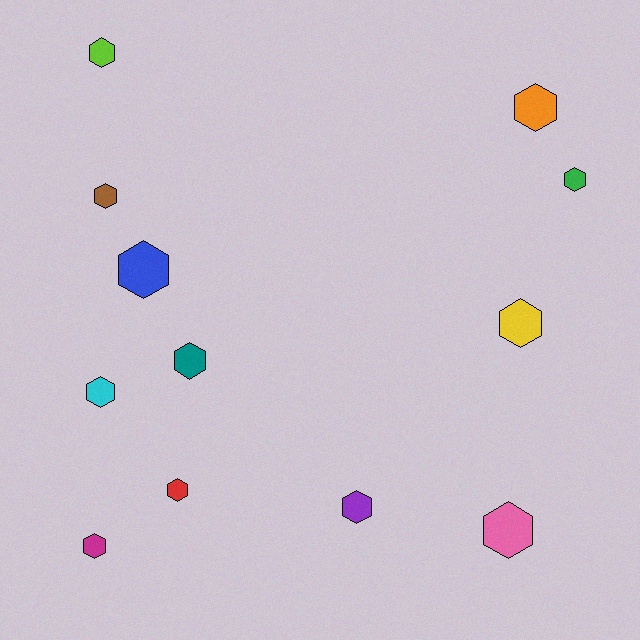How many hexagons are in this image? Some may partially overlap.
There are 12 hexagons.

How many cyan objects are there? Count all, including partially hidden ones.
There is 1 cyan object.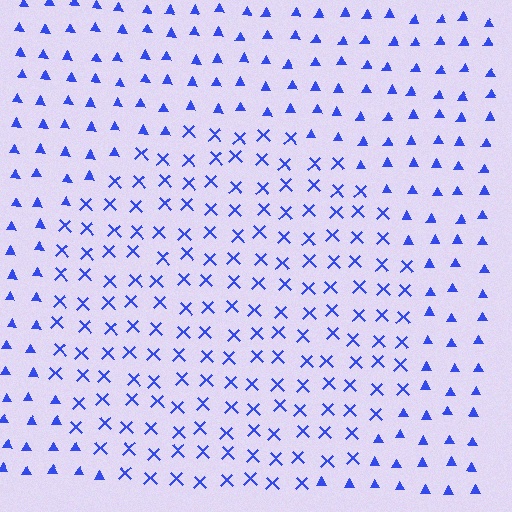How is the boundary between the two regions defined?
The boundary is defined by a change in element shape: X marks inside vs. triangles outside. All elements share the same color and spacing.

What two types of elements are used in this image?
The image uses X marks inside the circle region and triangles outside it.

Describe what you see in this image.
The image is filled with small blue elements arranged in a uniform grid. A circle-shaped region contains X marks, while the surrounding area contains triangles. The boundary is defined purely by the change in element shape.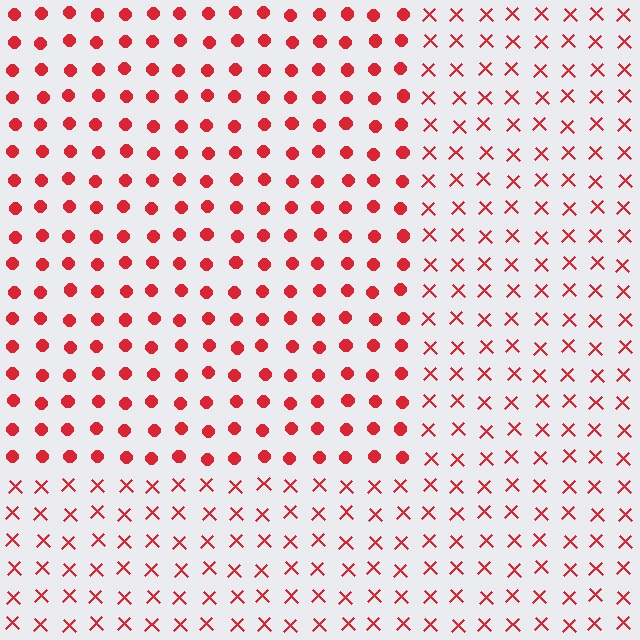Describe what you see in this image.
The image is filled with small red elements arranged in a uniform grid. A rectangle-shaped region contains circles, while the surrounding area contains X marks. The boundary is defined purely by the change in element shape.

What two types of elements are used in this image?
The image uses circles inside the rectangle region and X marks outside it.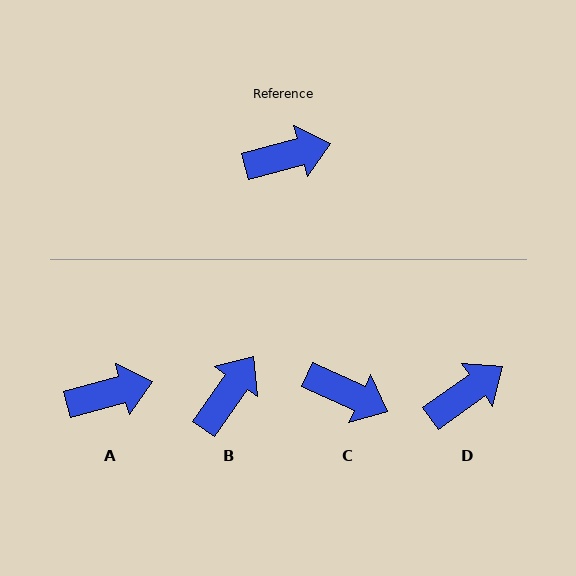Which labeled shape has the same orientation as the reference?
A.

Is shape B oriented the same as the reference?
No, it is off by about 40 degrees.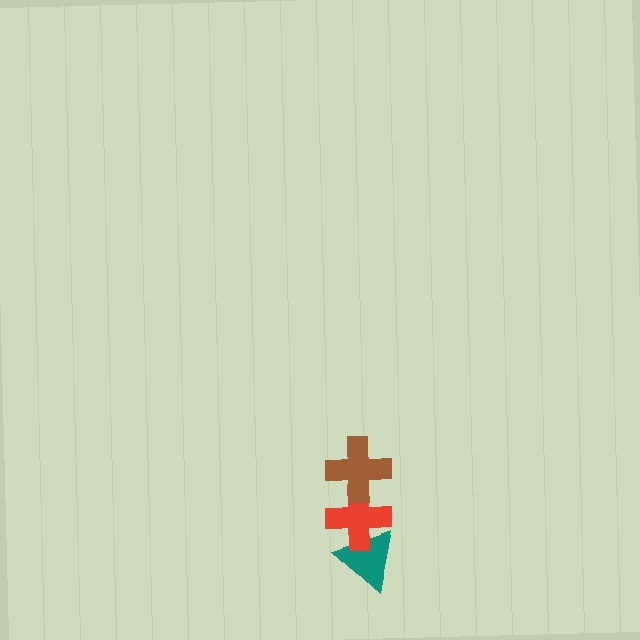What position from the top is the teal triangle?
The teal triangle is 3rd from the top.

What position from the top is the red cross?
The red cross is 2nd from the top.